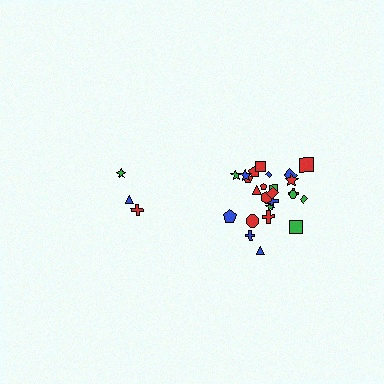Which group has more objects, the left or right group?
The right group.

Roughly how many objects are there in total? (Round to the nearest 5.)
Roughly 30 objects in total.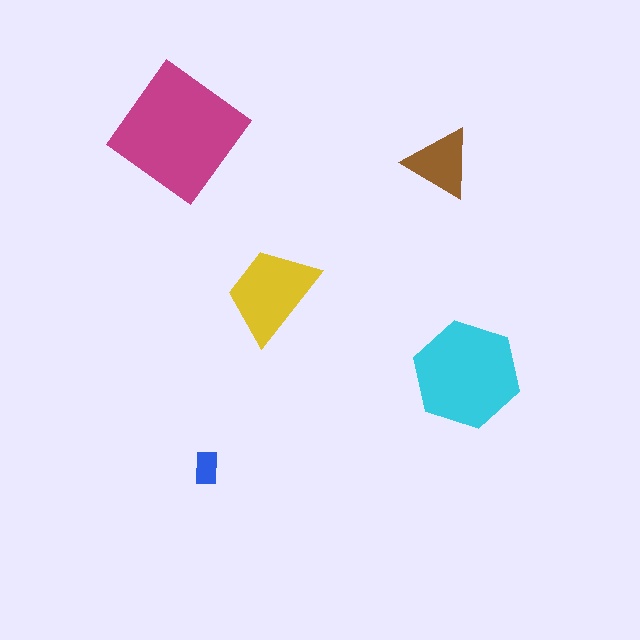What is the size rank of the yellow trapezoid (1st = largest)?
3rd.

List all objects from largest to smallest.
The magenta diamond, the cyan hexagon, the yellow trapezoid, the brown triangle, the blue rectangle.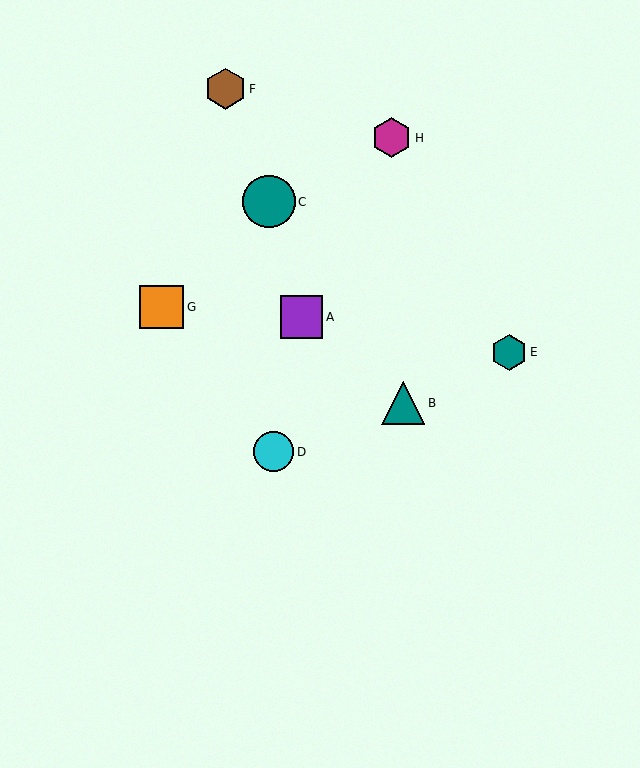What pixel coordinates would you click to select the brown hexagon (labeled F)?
Click at (226, 89) to select the brown hexagon F.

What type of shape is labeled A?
Shape A is a purple square.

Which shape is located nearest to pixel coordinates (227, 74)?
The brown hexagon (labeled F) at (226, 89) is nearest to that location.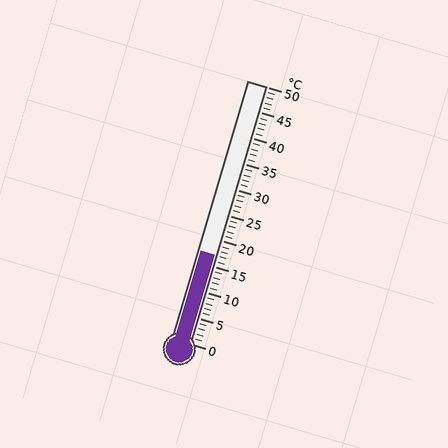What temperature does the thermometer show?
The thermometer shows approximately 17°C.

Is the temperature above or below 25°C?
The temperature is below 25°C.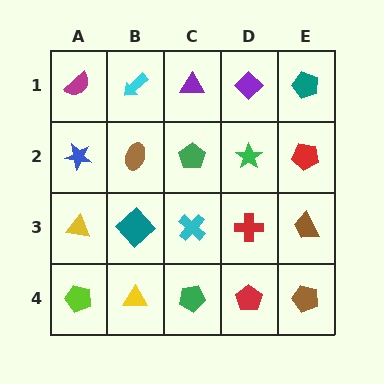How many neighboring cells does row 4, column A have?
2.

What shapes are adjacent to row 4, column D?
A red cross (row 3, column D), a green pentagon (row 4, column C), a brown pentagon (row 4, column E).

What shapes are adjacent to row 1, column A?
A blue star (row 2, column A), a cyan arrow (row 1, column B).